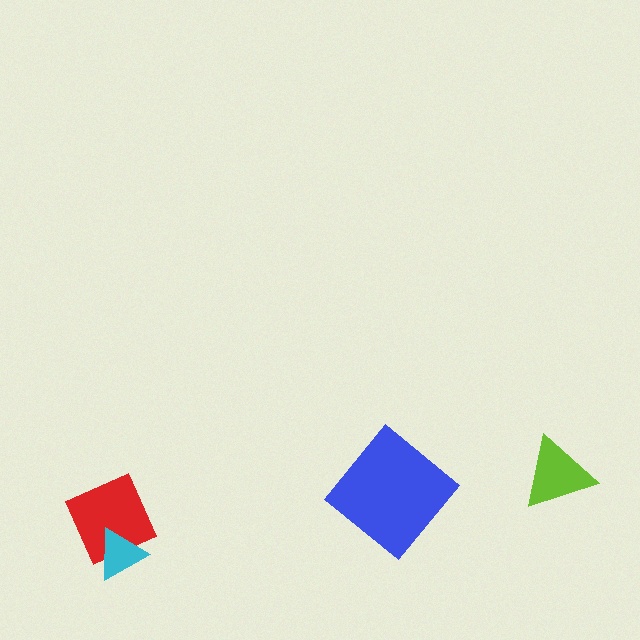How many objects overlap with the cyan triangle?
1 object overlaps with the cyan triangle.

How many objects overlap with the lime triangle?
0 objects overlap with the lime triangle.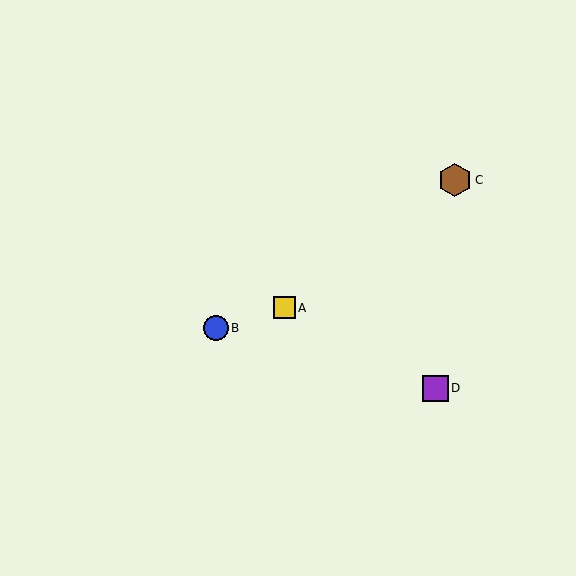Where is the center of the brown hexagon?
The center of the brown hexagon is at (455, 180).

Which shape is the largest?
The brown hexagon (labeled C) is the largest.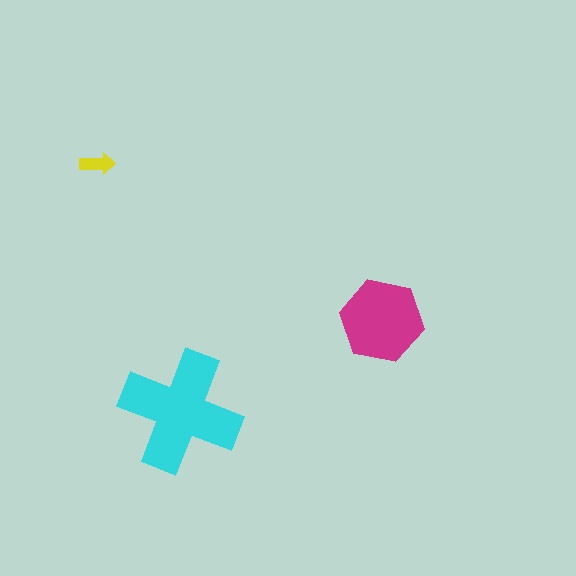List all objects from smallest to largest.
The yellow arrow, the magenta hexagon, the cyan cross.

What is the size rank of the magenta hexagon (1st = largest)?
2nd.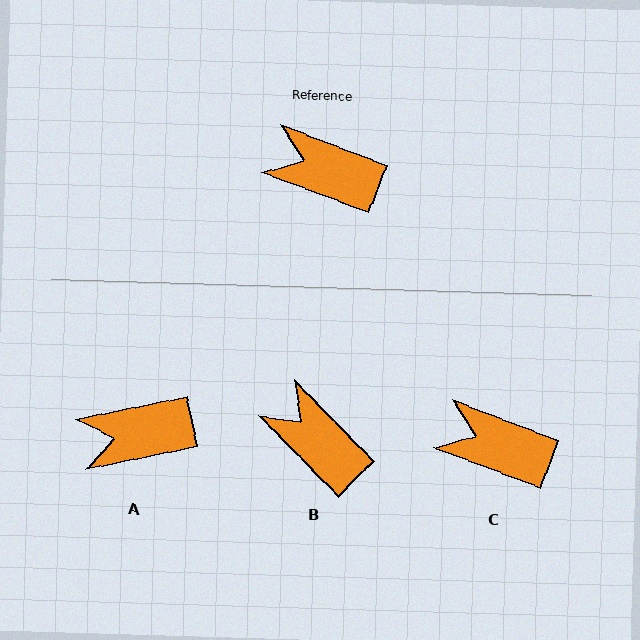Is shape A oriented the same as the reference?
No, it is off by about 33 degrees.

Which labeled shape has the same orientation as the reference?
C.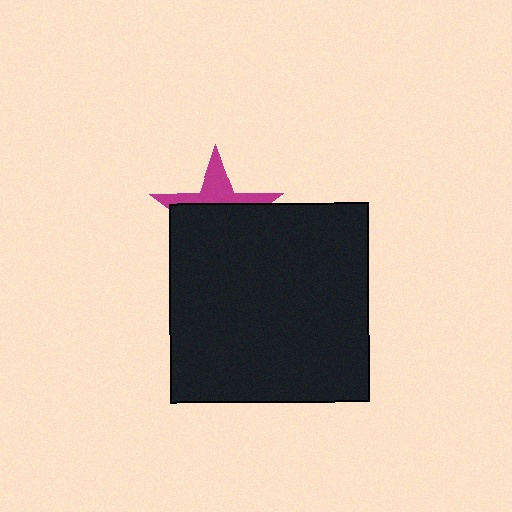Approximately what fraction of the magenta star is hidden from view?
Roughly 64% of the magenta star is hidden behind the black square.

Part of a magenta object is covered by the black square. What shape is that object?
It is a star.